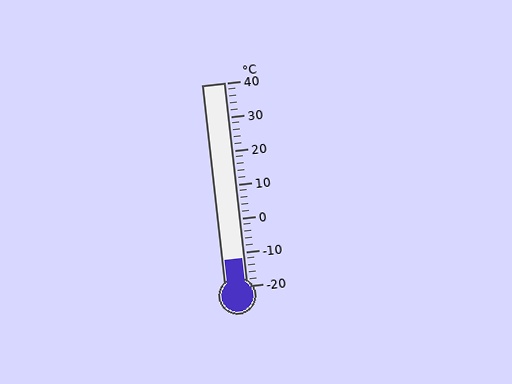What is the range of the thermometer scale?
The thermometer scale ranges from -20°C to 40°C.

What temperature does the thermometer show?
The thermometer shows approximately -12°C.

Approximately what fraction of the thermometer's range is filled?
The thermometer is filled to approximately 15% of its range.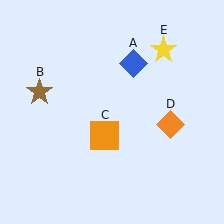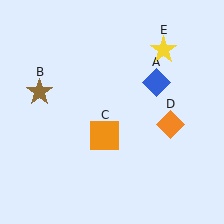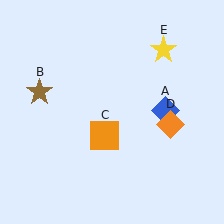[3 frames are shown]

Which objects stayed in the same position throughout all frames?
Brown star (object B) and orange square (object C) and orange diamond (object D) and yellow star (object E) remained stationary.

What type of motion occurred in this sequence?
The blue diamond (object A) rotated clockwise around the center of the scene.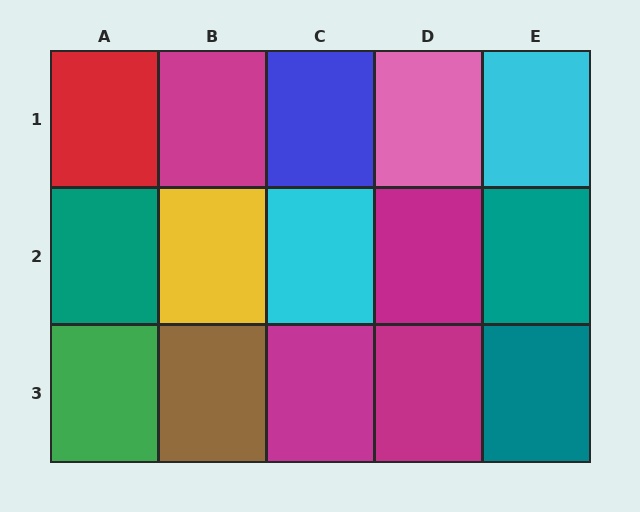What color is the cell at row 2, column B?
Yellow.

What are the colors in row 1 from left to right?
Red, magenta, blue, pink, cyan.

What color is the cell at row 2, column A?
Teal.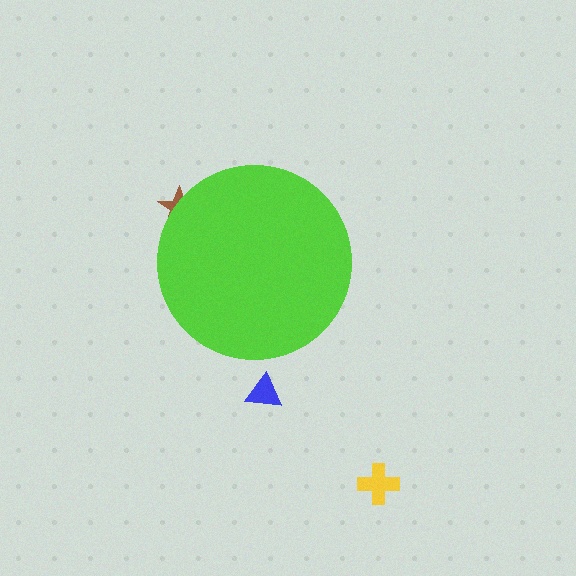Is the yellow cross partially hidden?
No, the yellow cross is fully visible.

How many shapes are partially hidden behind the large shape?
1 shape is partially hidden.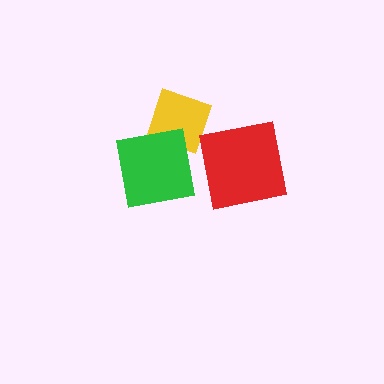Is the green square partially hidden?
No, no other shape covers it.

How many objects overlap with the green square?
1 object overlaps with the green square.